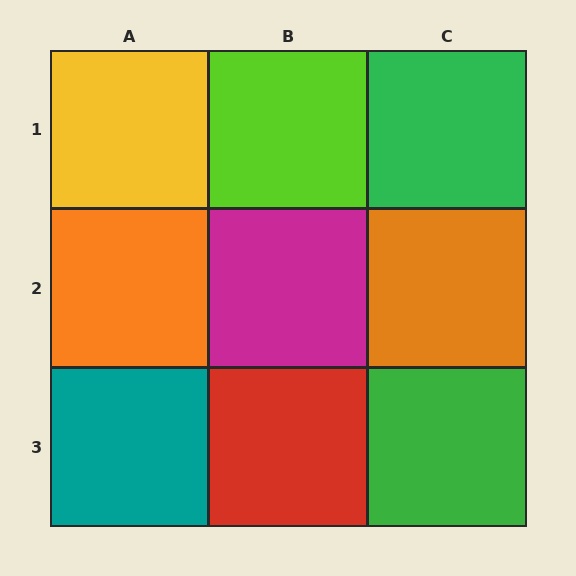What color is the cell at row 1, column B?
Lime.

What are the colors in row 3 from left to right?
Teal, red, green.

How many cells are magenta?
1 cell is magenta.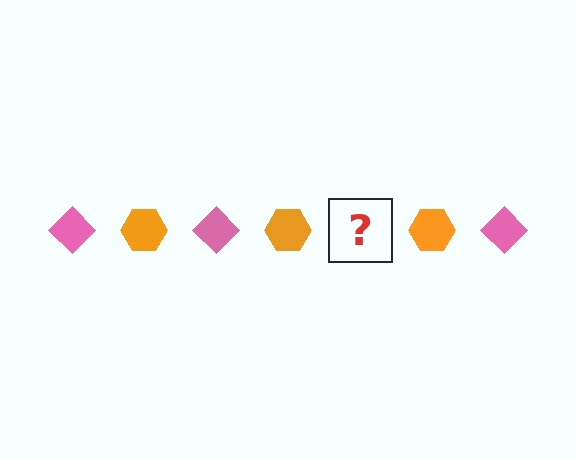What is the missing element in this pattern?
The missing element is a pink diamond.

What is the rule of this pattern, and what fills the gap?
The rule is that the pattern alternates between pink diamond and orange hexagon. The gap should be filled with a pink diamond.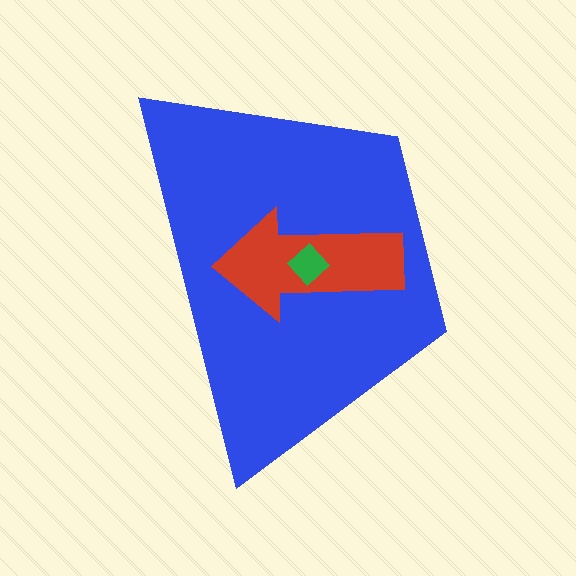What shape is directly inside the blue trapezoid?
The red arrow.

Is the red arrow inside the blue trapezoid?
Yes.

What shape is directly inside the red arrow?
The green diamond.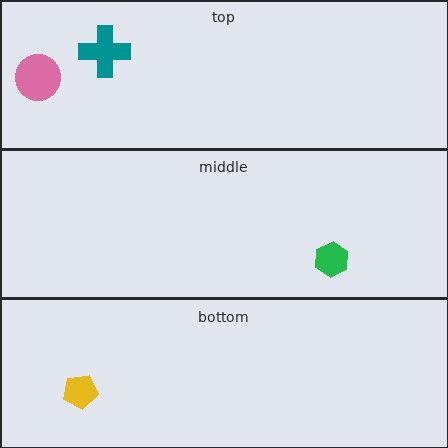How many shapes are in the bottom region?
1.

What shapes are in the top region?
The teal cross, the pink circle.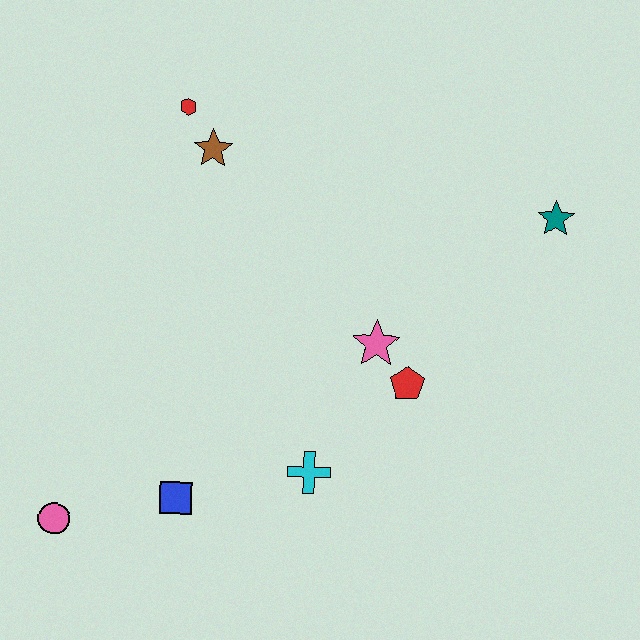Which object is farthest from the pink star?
The pink circle is farthest from the pink star.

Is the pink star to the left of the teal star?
Yes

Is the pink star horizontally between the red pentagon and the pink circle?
Yes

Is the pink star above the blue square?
Yes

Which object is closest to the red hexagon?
The brown star is closest to the red hexagon.